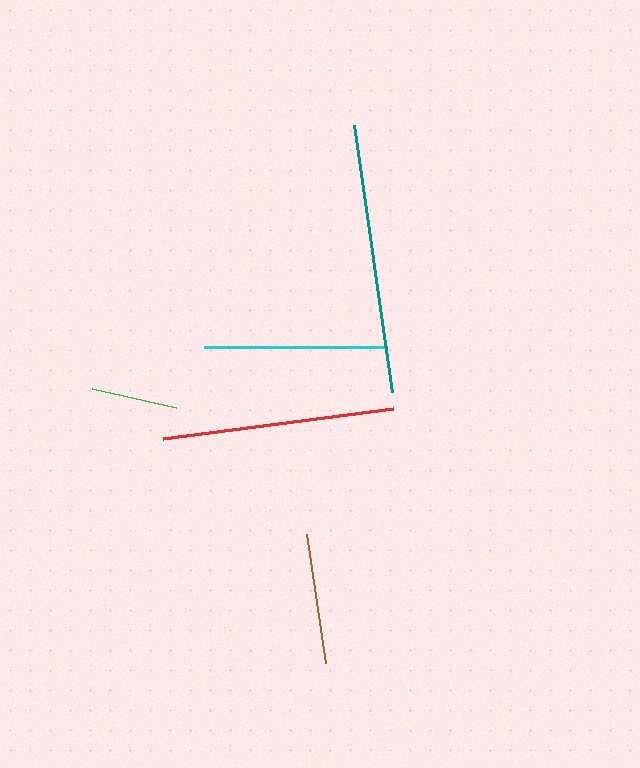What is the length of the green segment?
The green segment is approximately 86 pixels long.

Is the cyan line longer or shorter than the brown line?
The cyan line is longer than the brown line.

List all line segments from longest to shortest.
From longest to shortest: teal, red, cyan, brown, green.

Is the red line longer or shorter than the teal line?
The teal line is longer than the red line.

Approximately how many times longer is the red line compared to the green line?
The red line is approximately 2.7 times the length of the green line.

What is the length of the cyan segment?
The cyan segment is approximately 183 pixels long.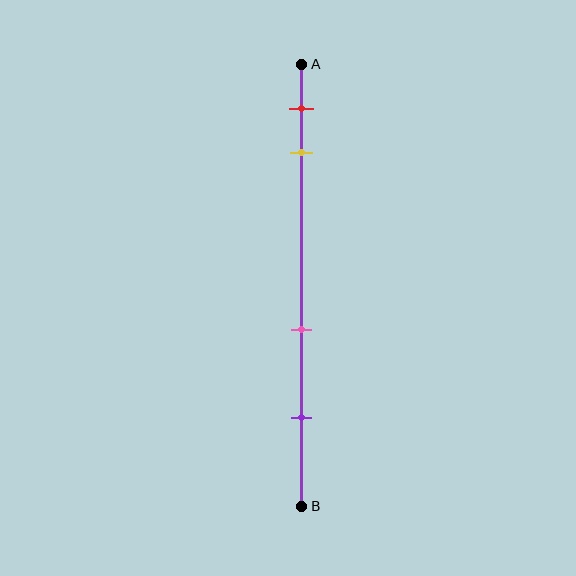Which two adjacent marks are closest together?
The red and yellow marks are the closest adjacent pair.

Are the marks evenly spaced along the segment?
No, the marks are not evenly spaced.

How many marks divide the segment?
There are 4 marks dividing the segment.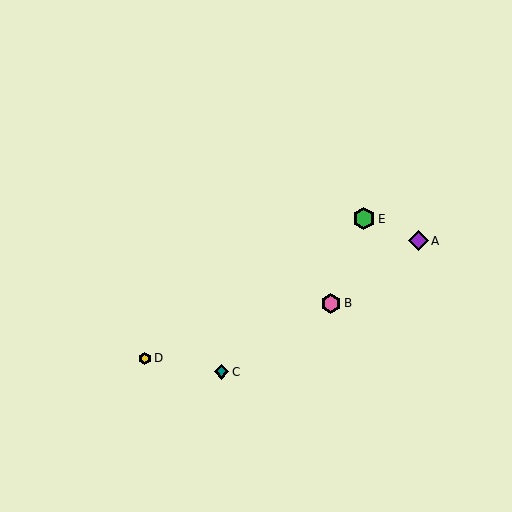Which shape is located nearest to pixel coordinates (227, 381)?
The teal diamond (labeled C) at (221, 372) is nearest to that location.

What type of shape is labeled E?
Shape E is a green hexagon.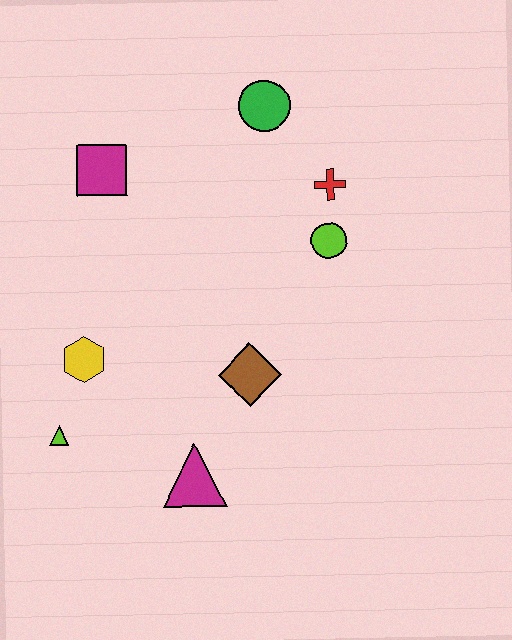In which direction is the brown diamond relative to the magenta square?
The brown diamond is below the magenta square.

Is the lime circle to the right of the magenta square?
Yes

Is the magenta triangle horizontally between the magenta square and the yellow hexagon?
No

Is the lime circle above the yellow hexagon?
Yes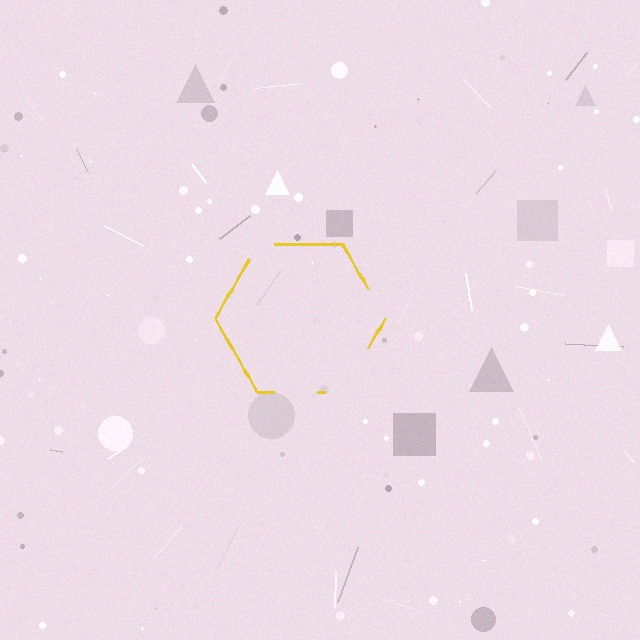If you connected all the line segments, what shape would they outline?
They would outline a hexagon.